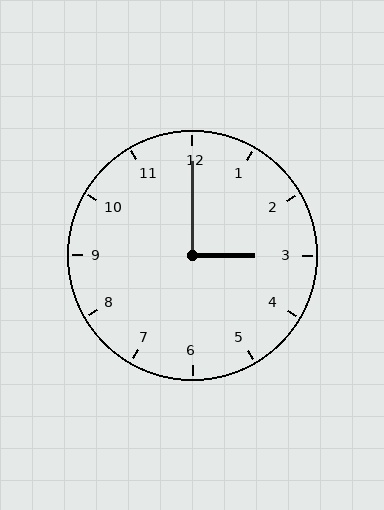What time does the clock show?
3:00.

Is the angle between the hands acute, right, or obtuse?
It is right.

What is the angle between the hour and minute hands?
Approximately 90 degrees.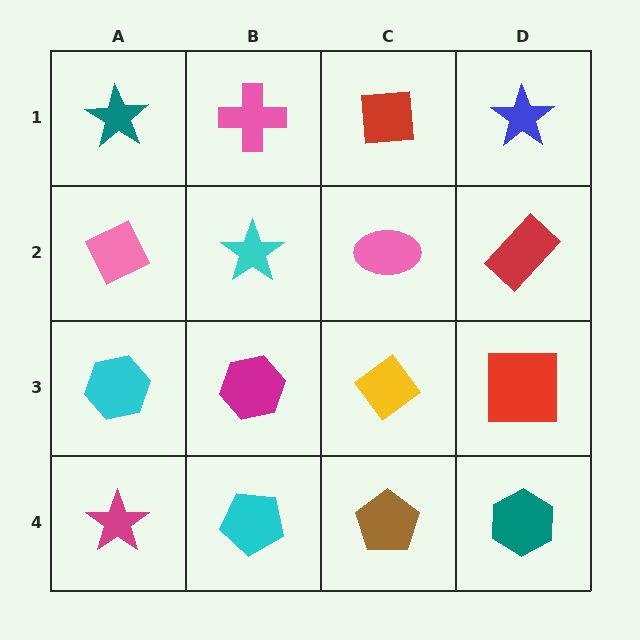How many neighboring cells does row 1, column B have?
3.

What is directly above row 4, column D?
A red square.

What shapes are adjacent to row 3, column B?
A cyan star (row 2, column B), a cyan pentagon (row 4, column B), a cyan hexagon (row 3, column A), a yellow diamond (row 3, column C).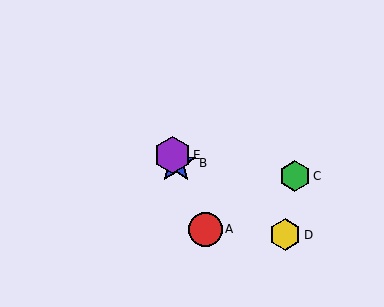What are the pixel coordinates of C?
Object C is at (295, 176).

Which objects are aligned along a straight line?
Objects A, B, E are aligned along a straight line.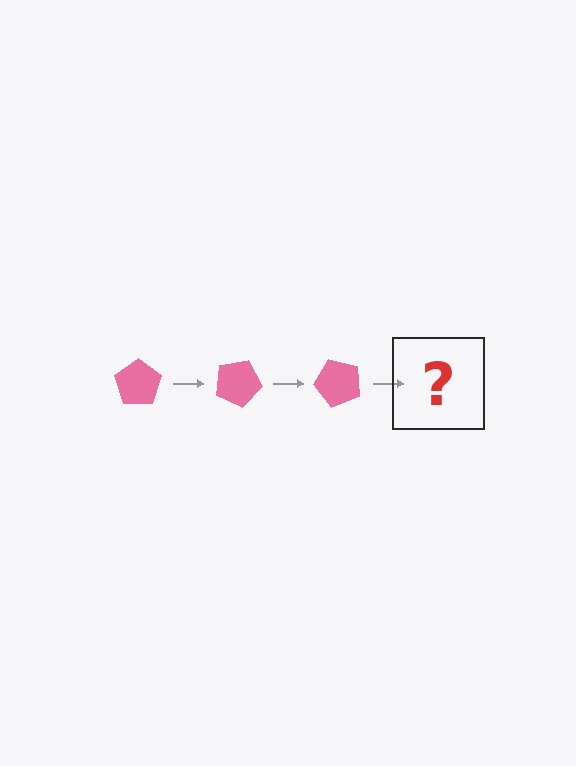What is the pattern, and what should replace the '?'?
The pattern is that the pentagon rotates 25 degrees each step. The '?' should be a pink pentagon rotated 75 degrees.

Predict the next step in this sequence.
The next step is a pink pentagon rotated 75 degrees.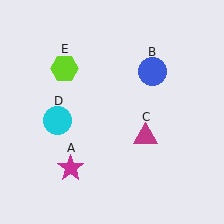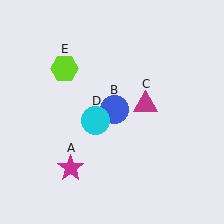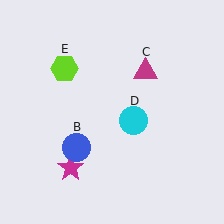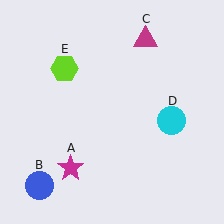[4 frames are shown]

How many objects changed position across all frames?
3 objects changed position: blue circle (object B), magenta triangle (object C), cyan circle (object D).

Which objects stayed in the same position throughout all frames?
Magenta star (object A) and lime hexagon (object E) remained stationary.